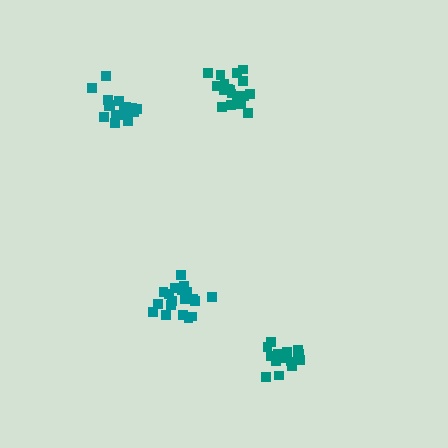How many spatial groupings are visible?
There are 4 spatial groupings.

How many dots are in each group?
Group 1: 16 dots, Group 2: 19 dots, Group 3: 19 dots, Group 4: 20 dots (74 total).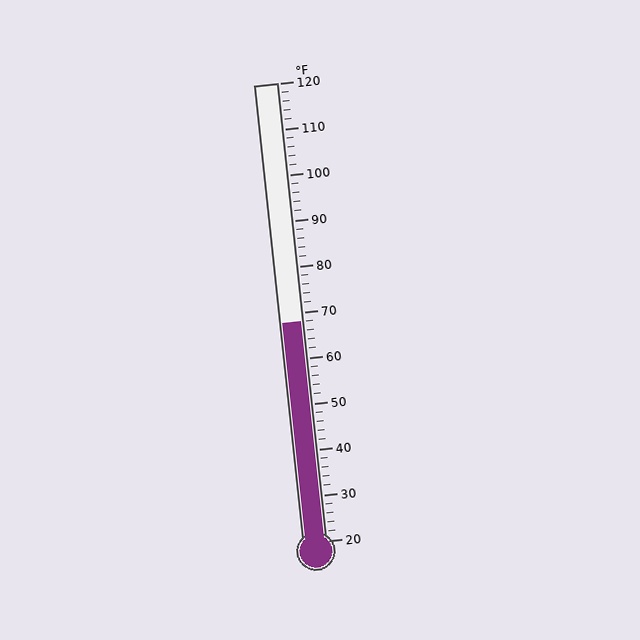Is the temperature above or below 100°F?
The temperature is below 100°F.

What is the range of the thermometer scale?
The thermometer scale ranges from 20°F to 120°F.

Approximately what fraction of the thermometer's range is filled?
The thermometer is filled to approximately 50% of its range.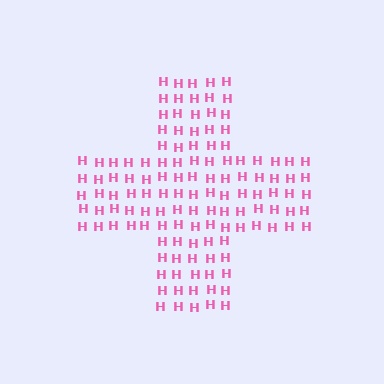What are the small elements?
The small elements are letter H's.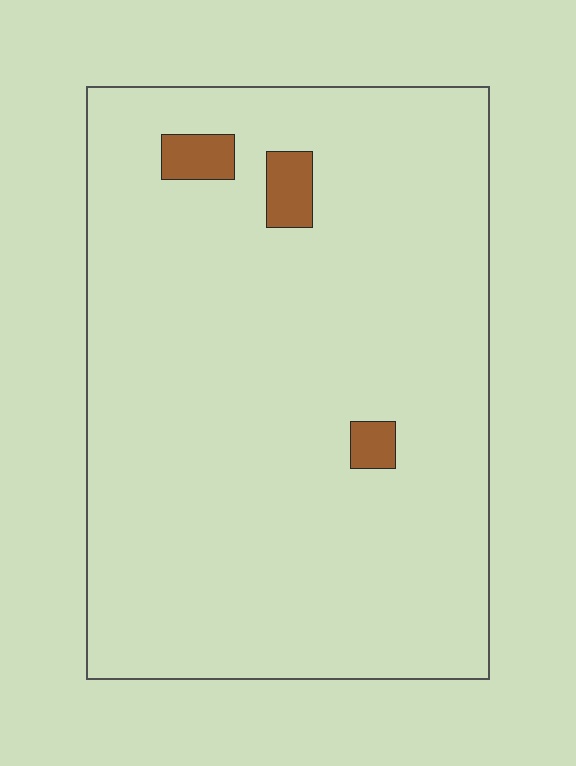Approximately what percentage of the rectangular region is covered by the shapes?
Approximately 5%.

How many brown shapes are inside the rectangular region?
3.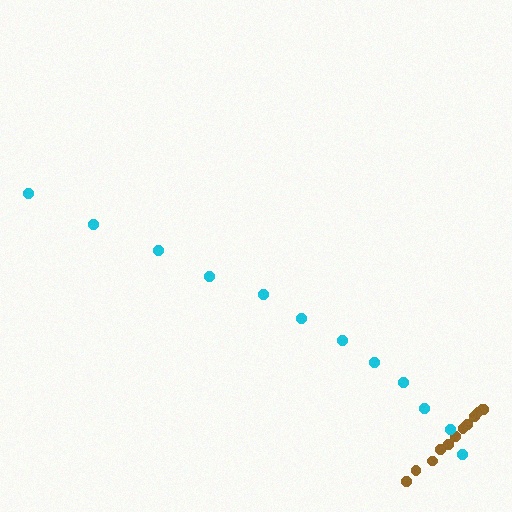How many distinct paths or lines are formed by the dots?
There are 2 distinct paths.